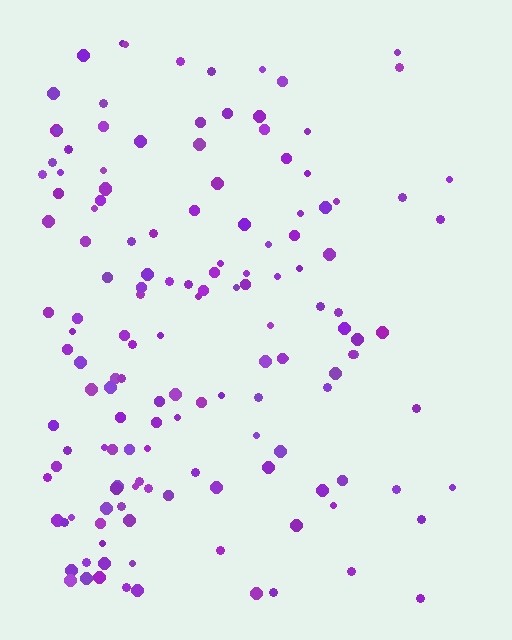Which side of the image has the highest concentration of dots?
The left.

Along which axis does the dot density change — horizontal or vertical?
Horizontal.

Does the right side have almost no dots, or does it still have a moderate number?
Still a moderate number, just noticeably fewer than the left.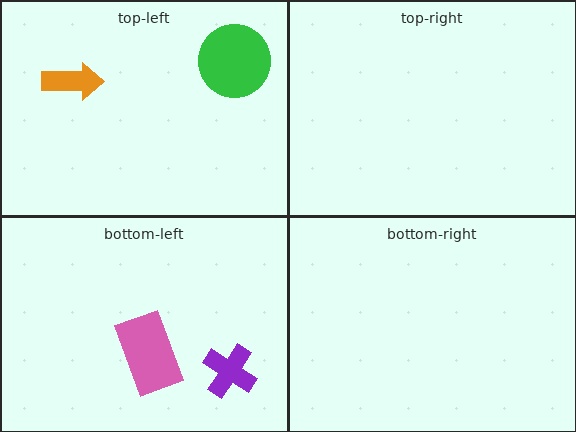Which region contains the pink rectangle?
The bottom-left region.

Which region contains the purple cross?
The bottom-left region.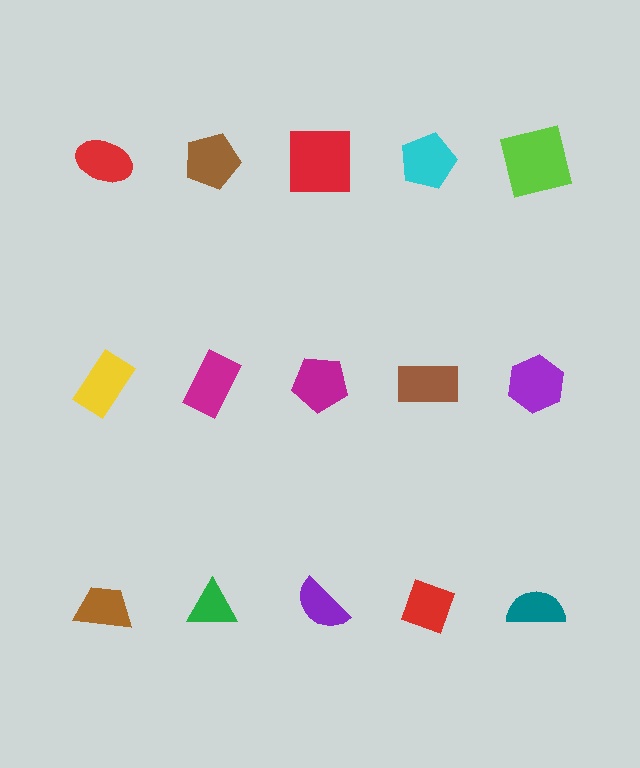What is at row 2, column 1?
A yellow rectangle.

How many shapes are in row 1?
5 shapes.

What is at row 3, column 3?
A purple semicircle.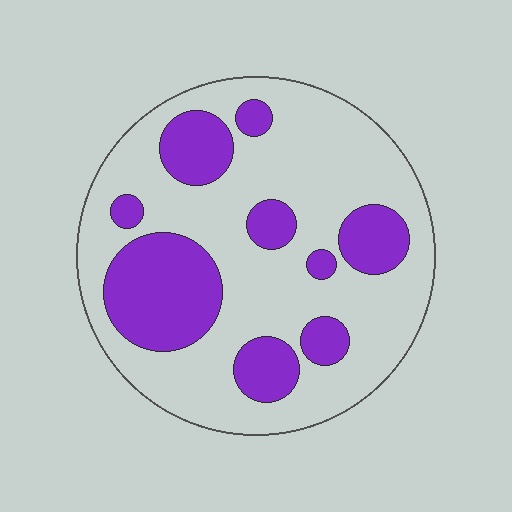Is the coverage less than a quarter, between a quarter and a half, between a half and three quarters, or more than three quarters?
Between a quarter and a half.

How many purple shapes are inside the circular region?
9.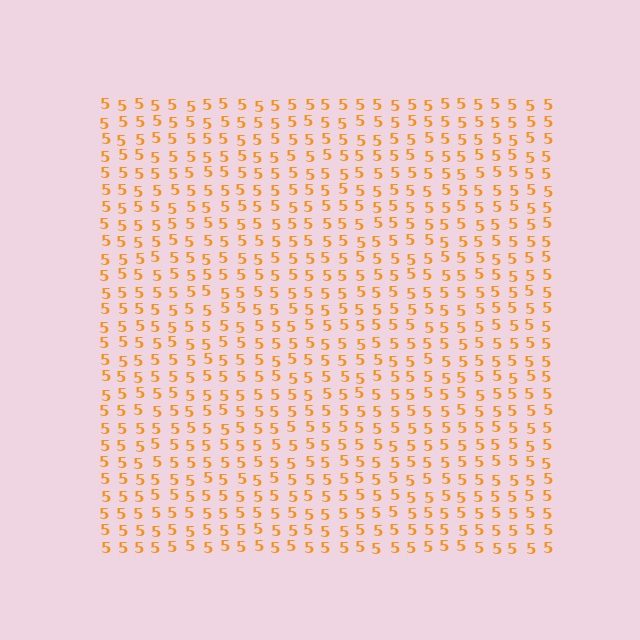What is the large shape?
The large shape is a square.